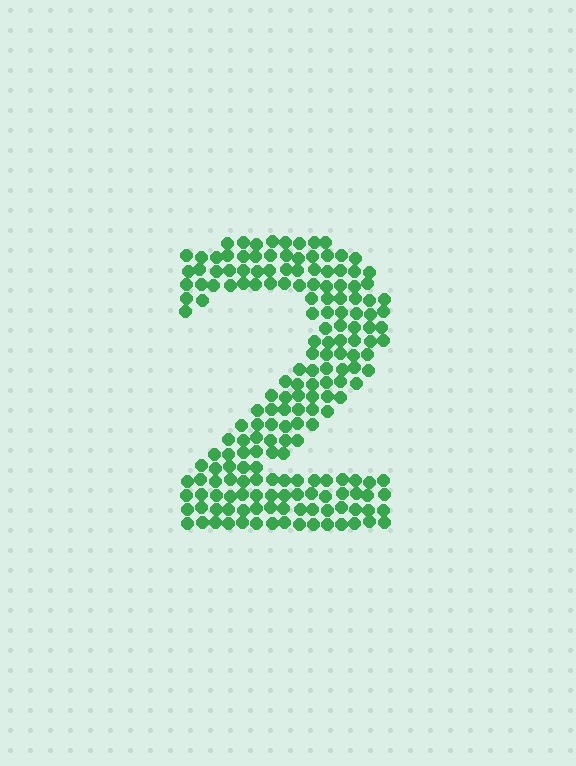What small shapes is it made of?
It is made of small circles.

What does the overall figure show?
The overall figure shows the digit 2.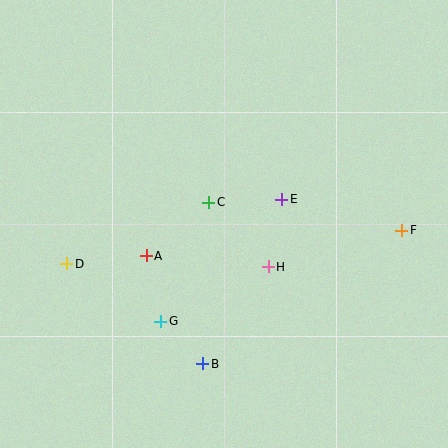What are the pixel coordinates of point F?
Point F is at (402, 230).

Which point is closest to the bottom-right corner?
Point F is closest to the bottom-right corner.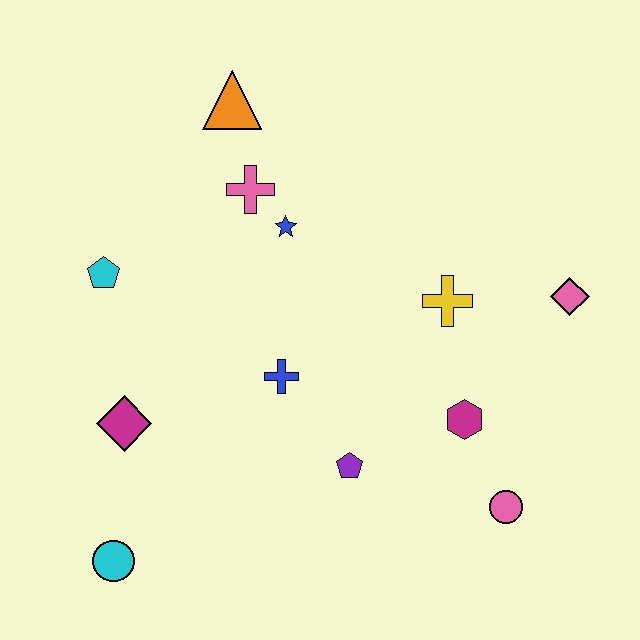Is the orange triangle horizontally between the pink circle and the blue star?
No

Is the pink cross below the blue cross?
No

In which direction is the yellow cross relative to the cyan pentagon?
The yellow cross is to the right of the cyan pentagon.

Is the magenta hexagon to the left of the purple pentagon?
No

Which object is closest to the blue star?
The pink cross is closest to the blue star.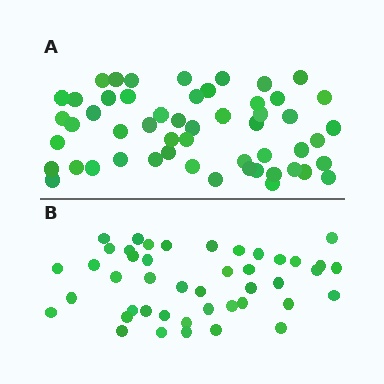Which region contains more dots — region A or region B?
Region A (the top region) has more dots.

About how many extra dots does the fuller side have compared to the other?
Region A has roughly 8 or so more dots than region B.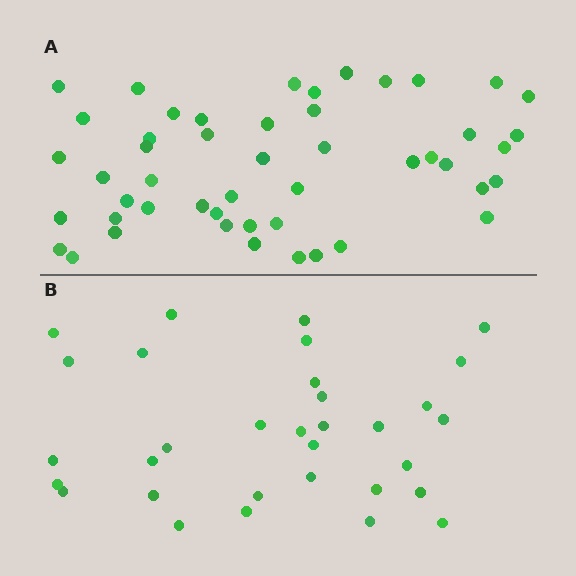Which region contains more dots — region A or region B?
Region A (the top region) has more dots.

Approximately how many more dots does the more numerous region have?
Region A has approximately 15 more dots than region B.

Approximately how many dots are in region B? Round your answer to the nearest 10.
About 30 dots. (The exact count is 32, which rounds to 30.)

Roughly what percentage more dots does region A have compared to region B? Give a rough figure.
About 55% more.